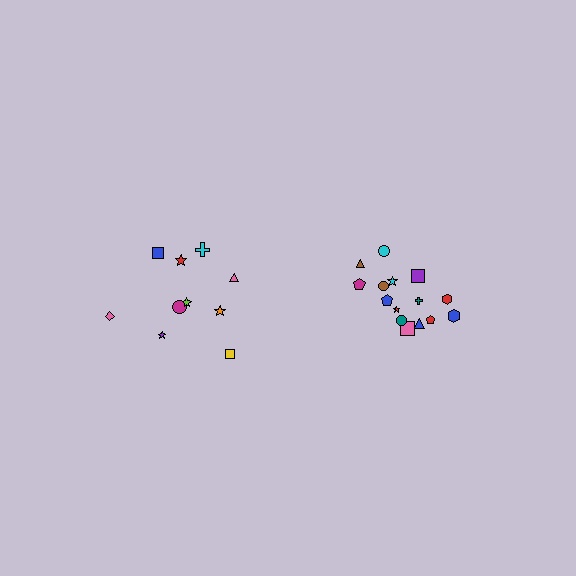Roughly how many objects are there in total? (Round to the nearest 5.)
Roughly 25 objects in total.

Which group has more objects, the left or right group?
The right group.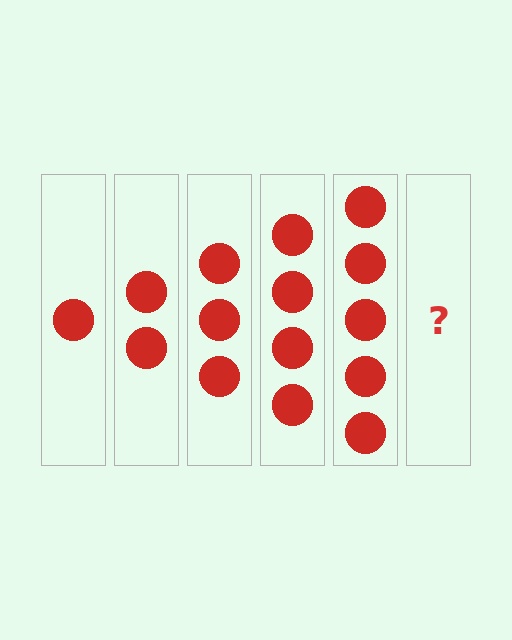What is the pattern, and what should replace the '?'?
The pattern is that each step adds one more circle. The '?' should be 6 circles.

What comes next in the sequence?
The next element should be 6 circles.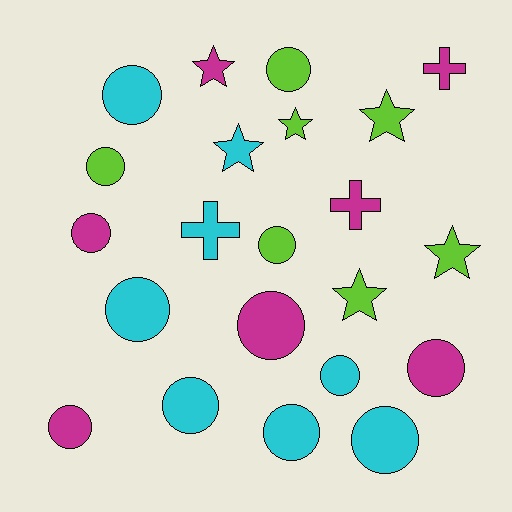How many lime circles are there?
There are 3 lime circles.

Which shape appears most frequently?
Circle, with 13 objects.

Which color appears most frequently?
Cyan, with 8 objects.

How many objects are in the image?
There are 22 objects.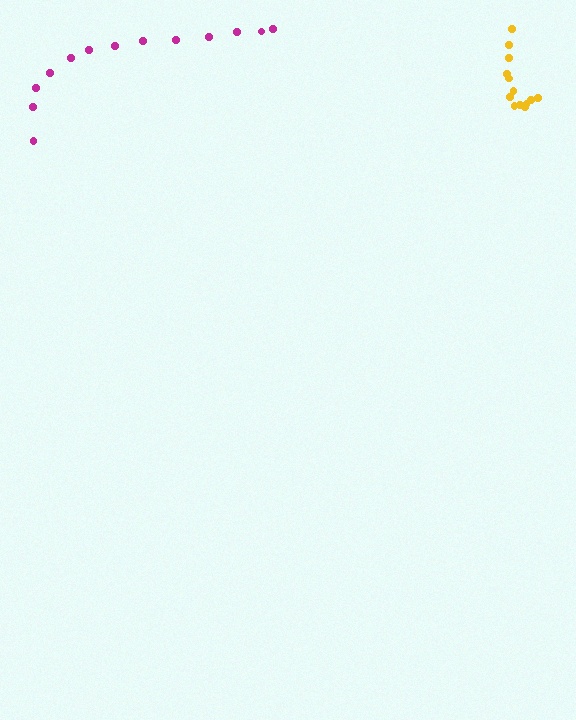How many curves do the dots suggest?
There are 2 distinct paths.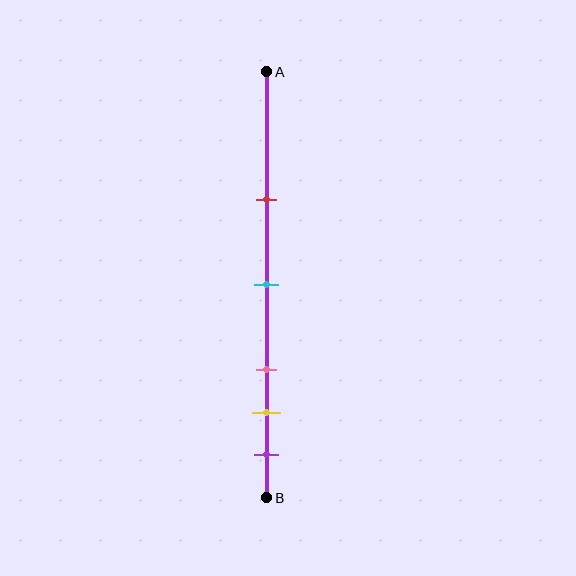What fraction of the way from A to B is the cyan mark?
The cyan mark is approximately 50% (0.5) of the way from A to B.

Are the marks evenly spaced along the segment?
No, the marks are not evenly spaced.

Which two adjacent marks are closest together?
The yellow and purple marks are the closest adjacent pair.